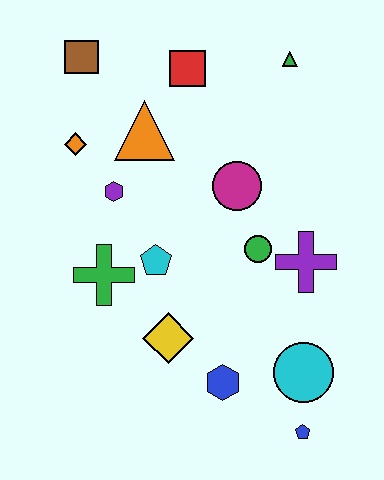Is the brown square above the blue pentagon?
Yes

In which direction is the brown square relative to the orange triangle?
The brown square is above the orange triangle.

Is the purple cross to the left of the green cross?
No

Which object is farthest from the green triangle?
The blue pentagon is farthest from the green triangle.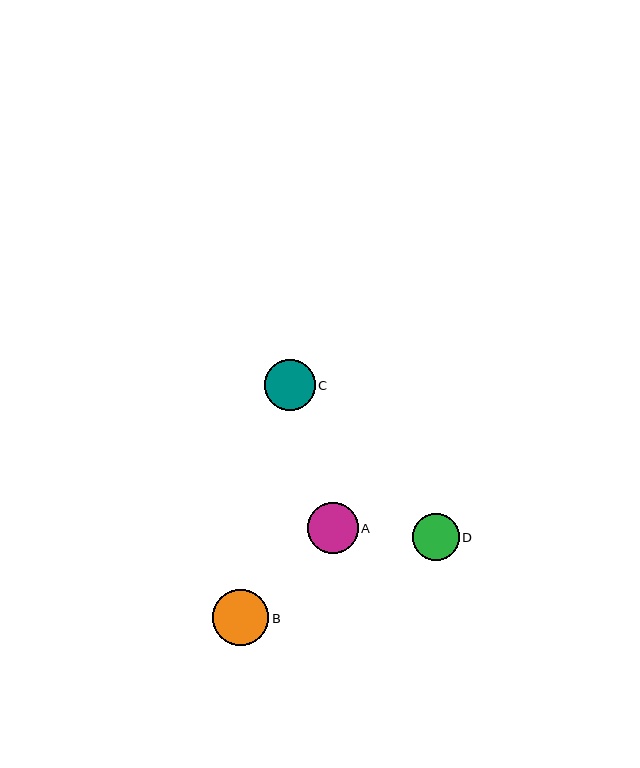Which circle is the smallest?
Circle D is the smallest with a size of approximately 47 pixels.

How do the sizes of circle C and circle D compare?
Circle C and circle D are approximately the same size.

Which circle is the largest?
Circle B is the largest with a size of approximately 56 pixels.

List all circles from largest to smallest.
From largest to smallest: B, A, C, D.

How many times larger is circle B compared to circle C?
Circle B is approximately 1.1 times the size of circle C.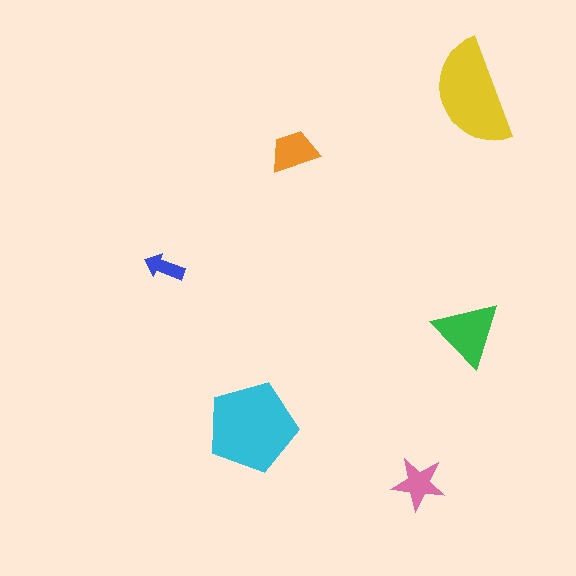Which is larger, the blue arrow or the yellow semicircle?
The yellow semicircle.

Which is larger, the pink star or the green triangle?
The green triangle.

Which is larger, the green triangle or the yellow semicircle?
The yellow semicircle.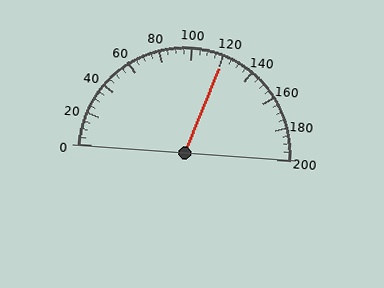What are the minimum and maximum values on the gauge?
The gauge ranges from 0 to 200.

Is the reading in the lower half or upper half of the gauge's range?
The reading is in the upper half of the range (0 to 200).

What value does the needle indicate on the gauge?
The needle indicates approximately 120.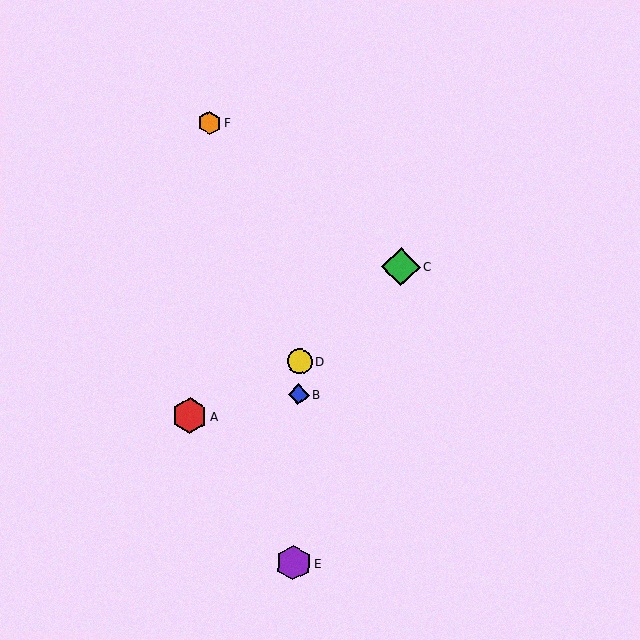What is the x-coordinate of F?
Object F is at x≈209.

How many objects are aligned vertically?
3 objects (B, D, E) are aligned vertically.